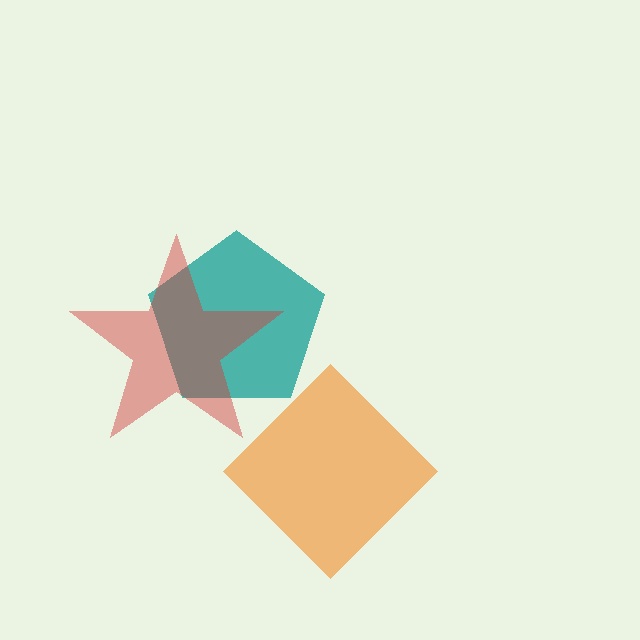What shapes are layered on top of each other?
The layered shapes are: an orange diamond, a teal pentagon, a red star.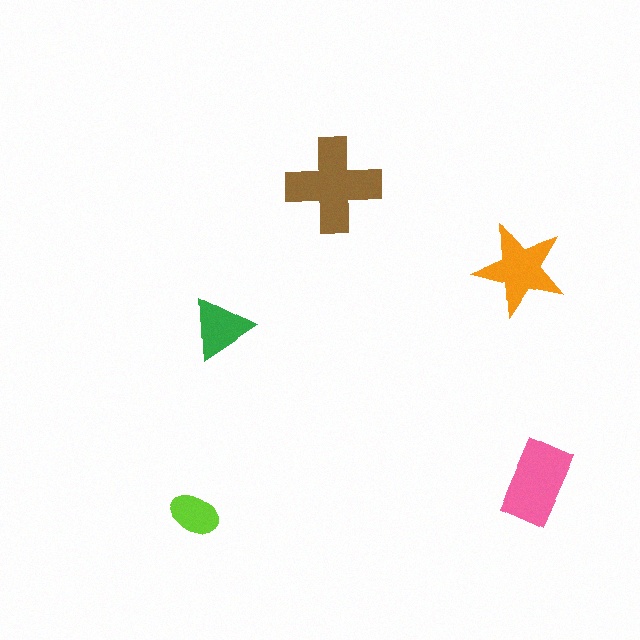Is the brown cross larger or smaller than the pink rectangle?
Larger.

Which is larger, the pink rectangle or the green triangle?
The pink rectangle.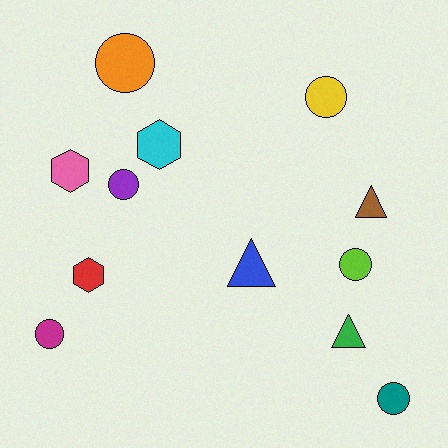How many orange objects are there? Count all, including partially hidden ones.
There is 1 orange object.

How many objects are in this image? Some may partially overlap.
There are 12 objects.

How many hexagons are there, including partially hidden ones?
There are 3 hexagons.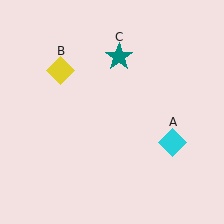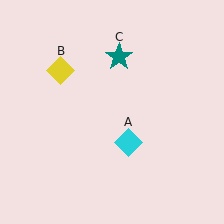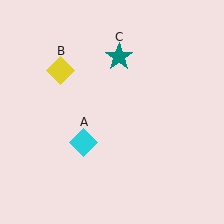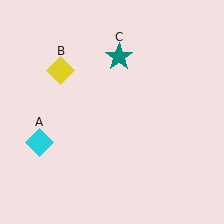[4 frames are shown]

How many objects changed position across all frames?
1 object changed position: cyan diamond (object A).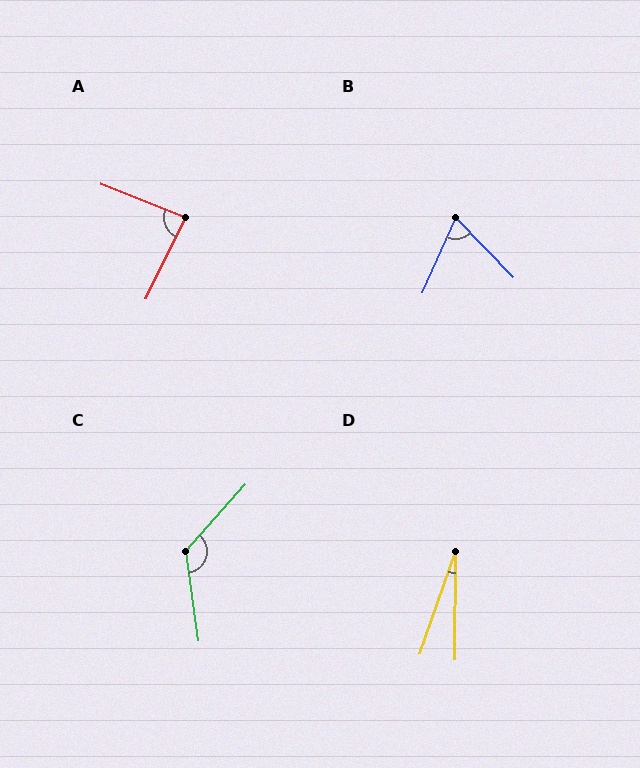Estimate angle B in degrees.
Approximately 68 degrees.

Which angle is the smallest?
D, at approximately 19 degrees.